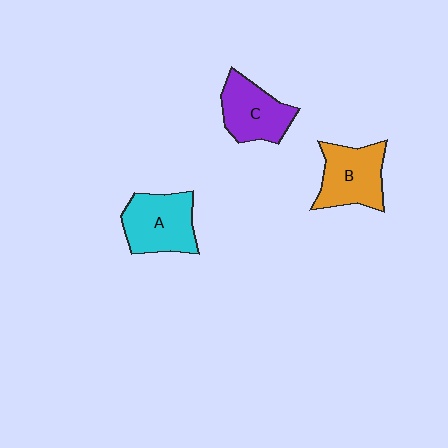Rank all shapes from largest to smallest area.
From largest to smallest: A (cyan), B (orange), C (purple).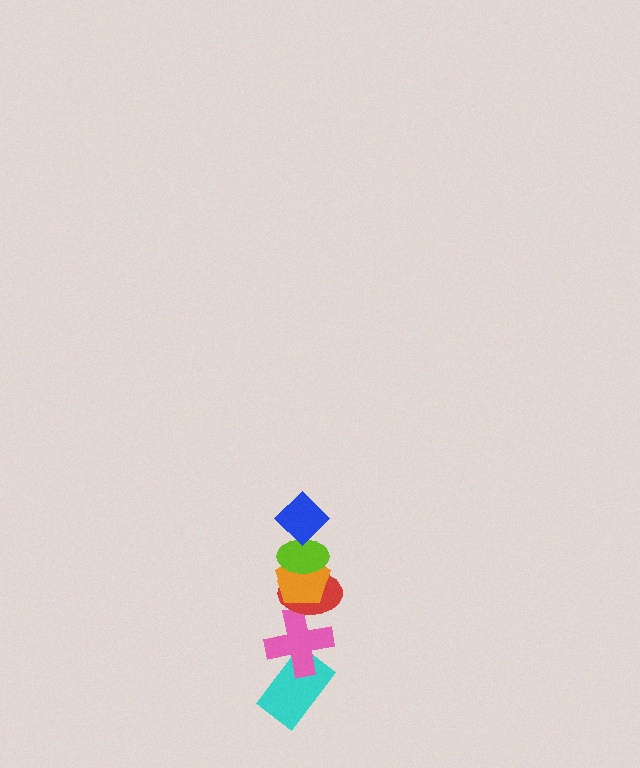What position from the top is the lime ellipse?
The lime ellipse is 2nd from the top.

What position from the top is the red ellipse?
The red ellipse is 4th from the top.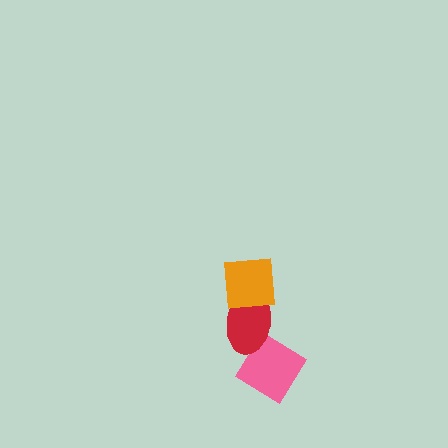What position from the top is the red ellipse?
The red ellipse is 2nd from the top.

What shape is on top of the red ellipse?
The orange square is on top of the red ellipse.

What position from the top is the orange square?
The orange square is 1st from the top.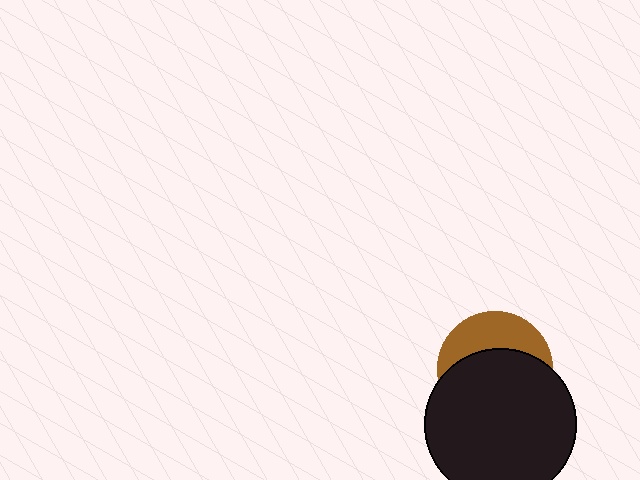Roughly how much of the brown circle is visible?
A small part of it is visible (roughly 36%).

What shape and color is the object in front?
The object in front is a black circle.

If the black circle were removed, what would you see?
You would see the complete brown circle.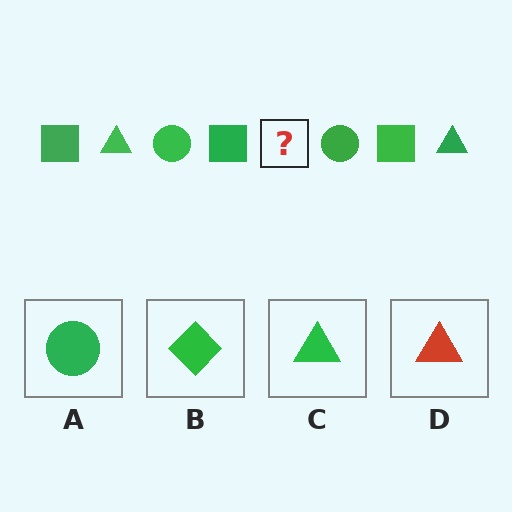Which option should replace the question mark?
Option C.